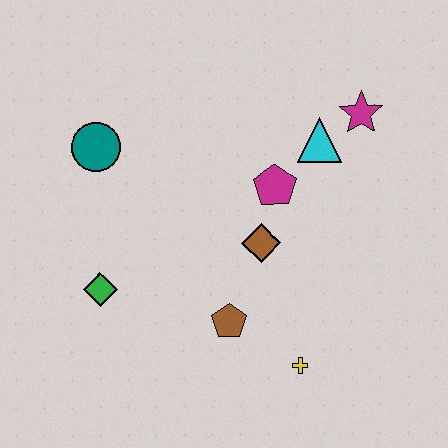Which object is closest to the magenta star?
The cyan triangle is closest to the magenta star.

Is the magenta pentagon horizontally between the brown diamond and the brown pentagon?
No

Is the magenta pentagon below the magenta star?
Yes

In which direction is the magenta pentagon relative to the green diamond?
The magenta pentagon is to the right of the green diamond.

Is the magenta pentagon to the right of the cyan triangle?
No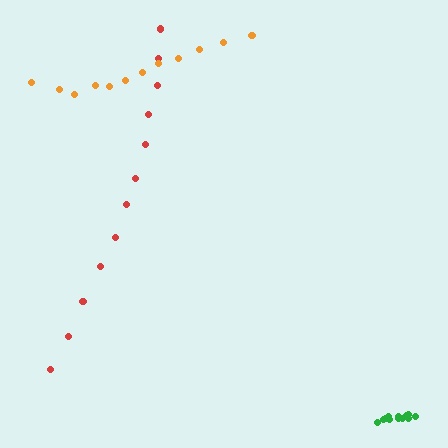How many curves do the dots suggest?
There are 3 distinct paths.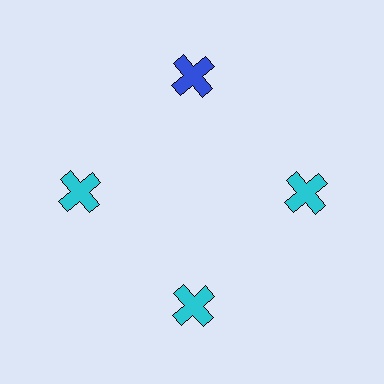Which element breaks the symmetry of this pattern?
The blue cross at roughly the 12 o'clock position breaks the symmetry. All other shapes are cyan crosses.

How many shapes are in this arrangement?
There are 4 shapes arranged in a ring pattern.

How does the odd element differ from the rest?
It has a different color: blue instead of cyan.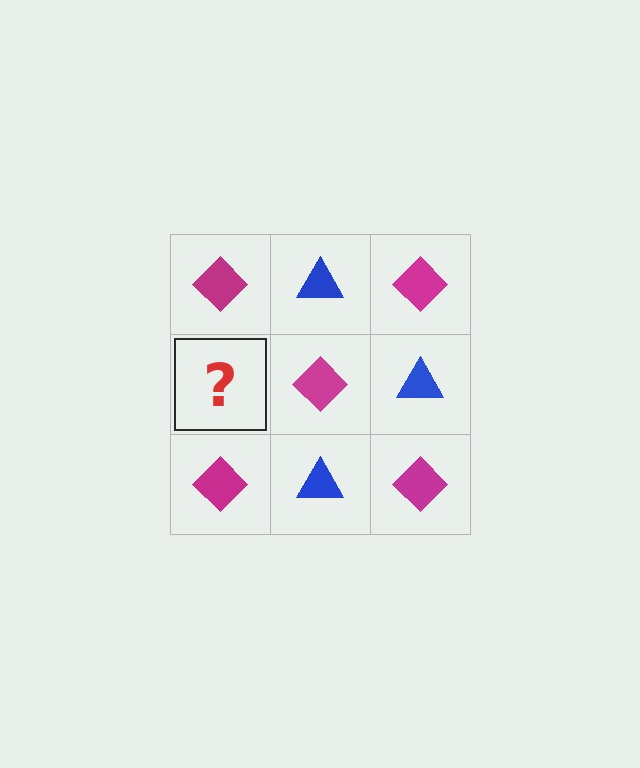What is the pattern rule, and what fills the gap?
The rule is that it alternates magenta diamond and blue triangle in a checkerboard pattern. The gap should be filled with a blue triangle.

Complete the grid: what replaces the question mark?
The question mark should be replaced with a blue triangle.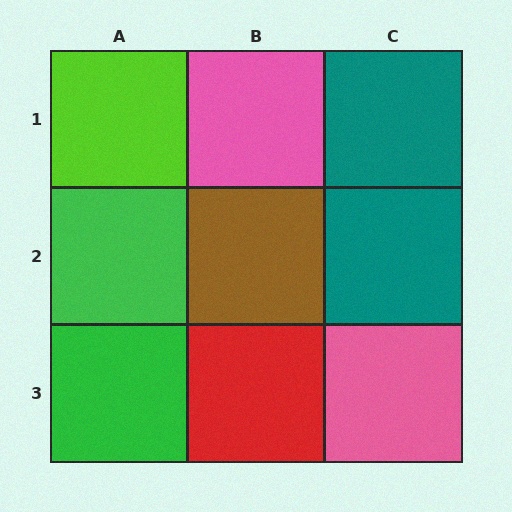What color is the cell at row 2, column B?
Brown.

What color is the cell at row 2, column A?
Green.